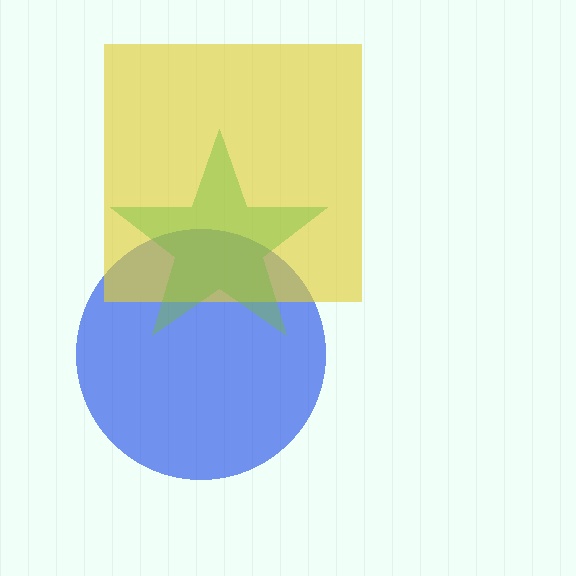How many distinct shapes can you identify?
There are 3 distinct shapes: a blue circle, a yellow square, a lime star.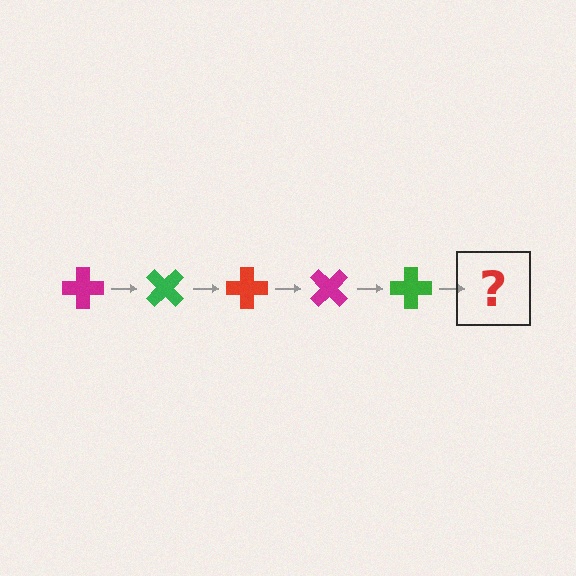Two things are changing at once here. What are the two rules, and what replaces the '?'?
The two rules are that it rotates 45 degrees each step and the color cycles through magenta, green, and red. The '?' should be a red cross, rotated 225 degrees from the start.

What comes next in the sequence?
The next element should be a red cross, rotated 225 degrees from the start.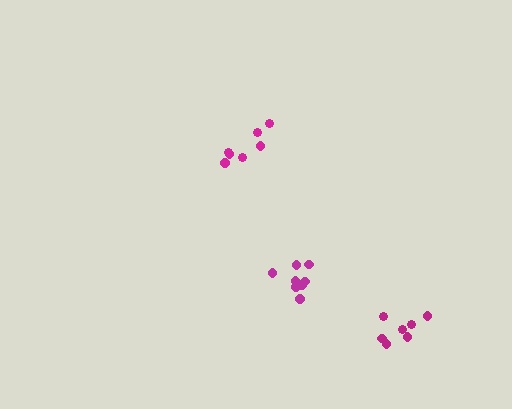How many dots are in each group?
Group 1: 8 dots, Group 2: 7 dots, Group 3: 7 dots (22 total).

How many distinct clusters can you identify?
There are 3 distinct clusters.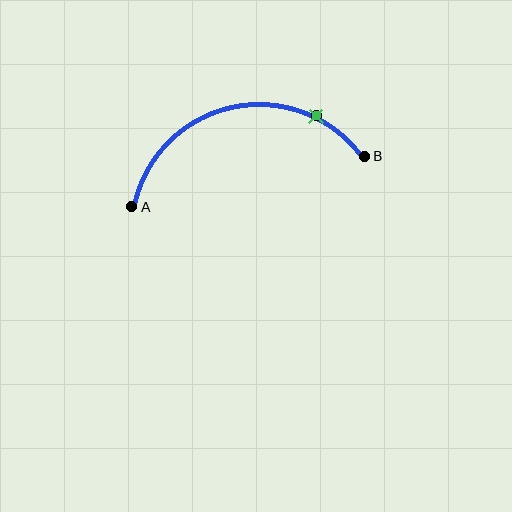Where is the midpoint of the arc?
The arc midpoint is the point on the curve farthest from the straight line joining A and B. It sits above that line.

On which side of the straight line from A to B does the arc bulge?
The arc bulges above the straight line connecting A and B.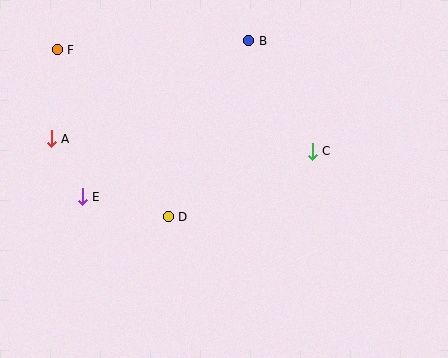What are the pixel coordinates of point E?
Point E is at (82, 197).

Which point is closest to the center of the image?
Point D at (168, 217) is closest to the center.